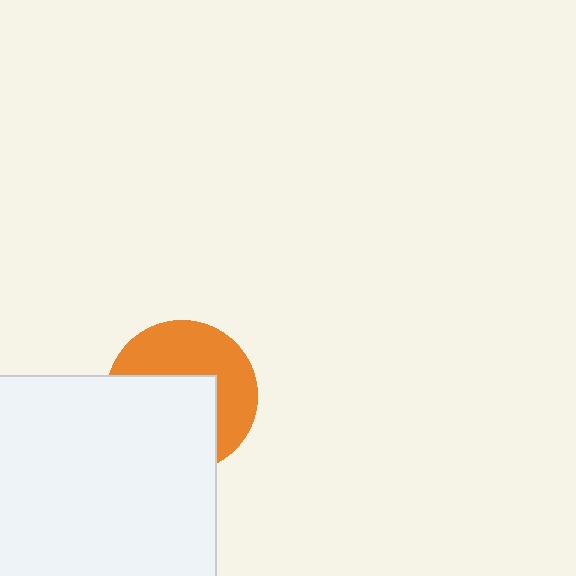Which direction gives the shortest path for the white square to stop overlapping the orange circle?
Moving toward the lower-left gives the shortest separation.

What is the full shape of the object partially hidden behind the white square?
The partially hidden object is an orange circle.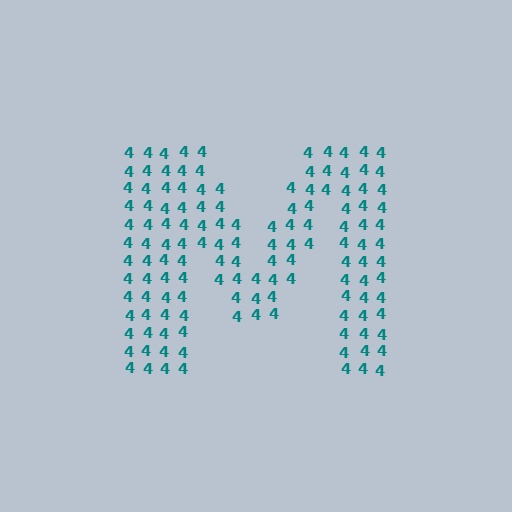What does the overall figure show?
The overall figure shows the letter M.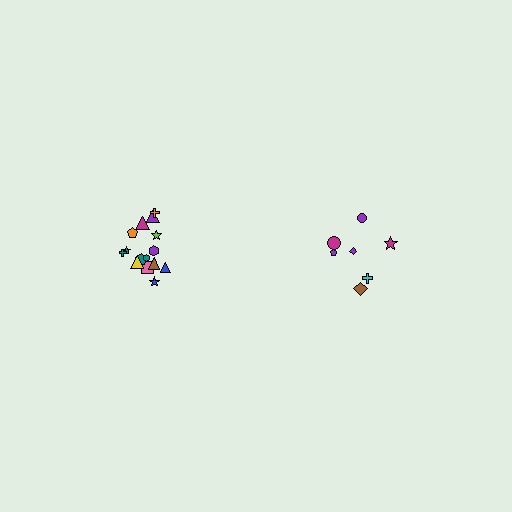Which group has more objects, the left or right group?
The left group.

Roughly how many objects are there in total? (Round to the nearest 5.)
Roughly 20 objects in total.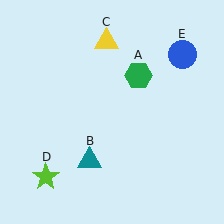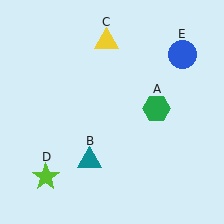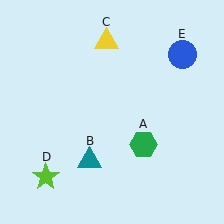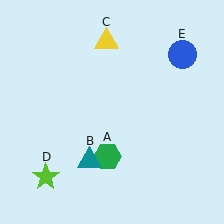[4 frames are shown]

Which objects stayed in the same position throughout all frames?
Teal triangle (object B) and yellow triangle (object C) and lime star (object D) and blue circle (object E) remained stationary.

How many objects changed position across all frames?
1 object changed position: green hexagon (object A).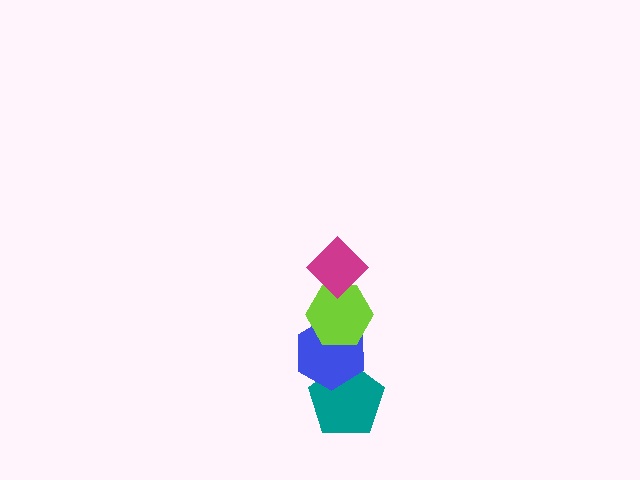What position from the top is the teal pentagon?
The teal pentagon is 4th from the top.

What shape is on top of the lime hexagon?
The magenta diamond is on top of the lime hexagon.